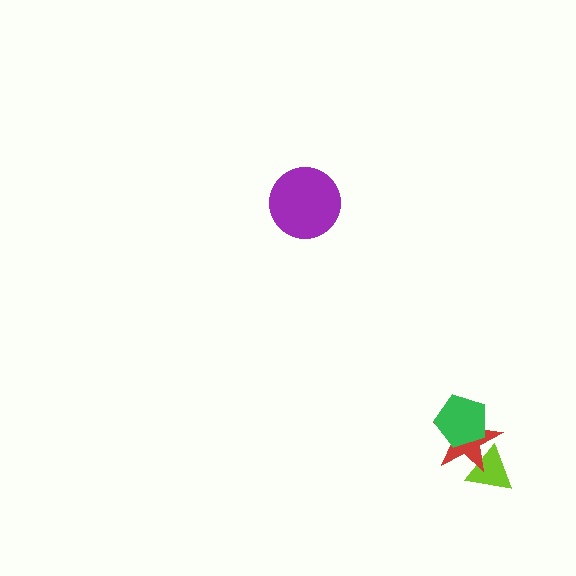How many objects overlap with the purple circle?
0 objects overlap with the purple circle.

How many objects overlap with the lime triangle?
1 object overlaps with the lime triangle.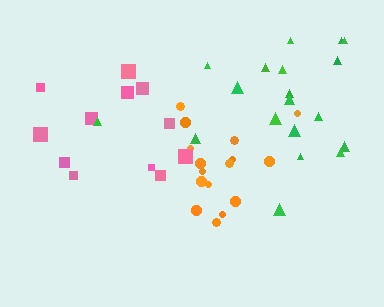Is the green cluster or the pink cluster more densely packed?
Green.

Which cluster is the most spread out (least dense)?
Pink.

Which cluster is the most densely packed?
Orange.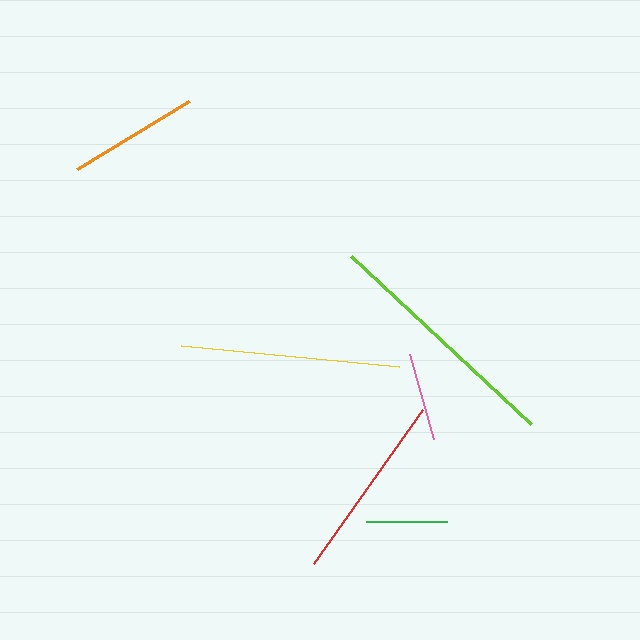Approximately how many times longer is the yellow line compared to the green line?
The yellow line is approximately 2.7 times the length of the green line.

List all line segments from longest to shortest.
From longest to shortest: lime, yellow, red, orange, pink, green.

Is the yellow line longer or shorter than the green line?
The yellow line is longer than the green line.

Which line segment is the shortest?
The green line is the shortest at approximately 81 pixels.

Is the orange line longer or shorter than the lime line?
The lime line is longer than the orange line.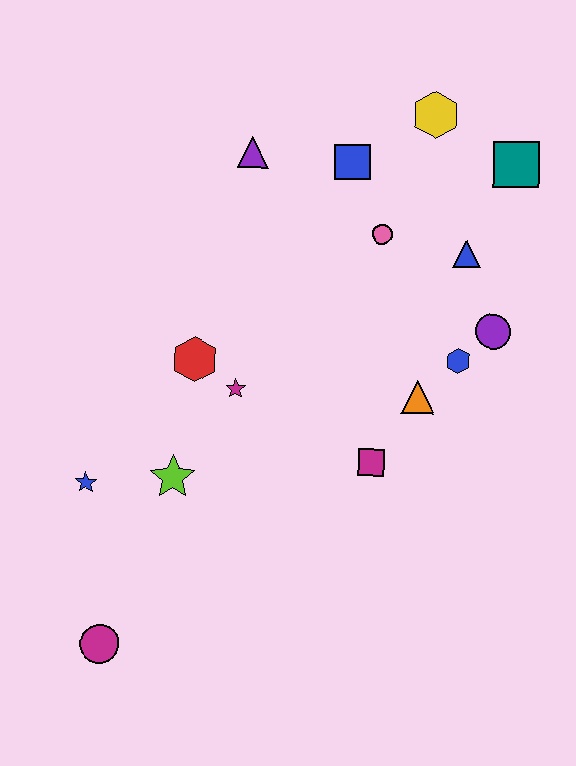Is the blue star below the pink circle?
Yes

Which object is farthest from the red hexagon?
The teal square is farthest from the red hexagon.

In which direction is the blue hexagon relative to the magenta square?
The blue hexagon is above the magenta square.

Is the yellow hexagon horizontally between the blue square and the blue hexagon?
Yes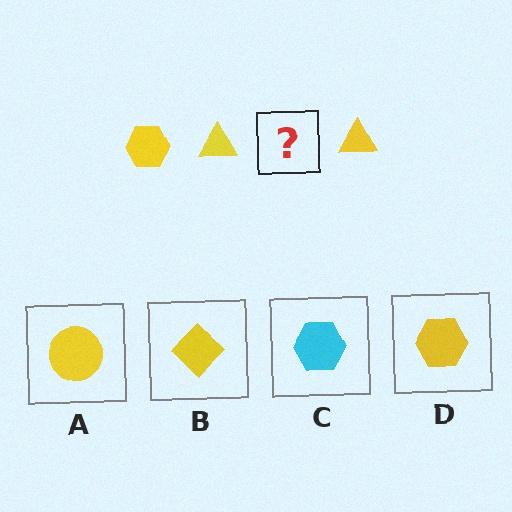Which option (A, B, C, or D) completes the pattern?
D.